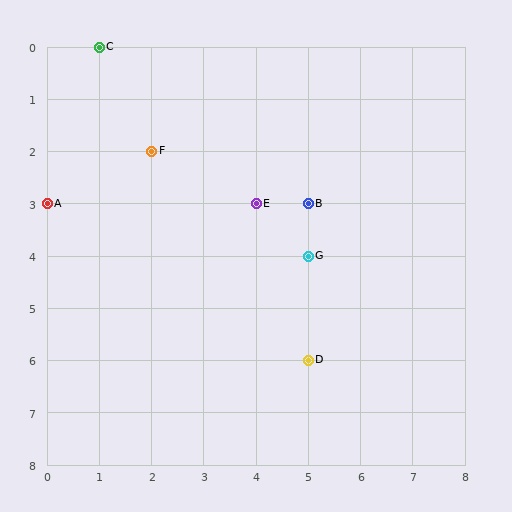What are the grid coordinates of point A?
Point A is at grid coordinates (0, 3).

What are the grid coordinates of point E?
Point E is at grid coordinates (4, 3).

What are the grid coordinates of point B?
Point B is at grid coordinates (5, 3).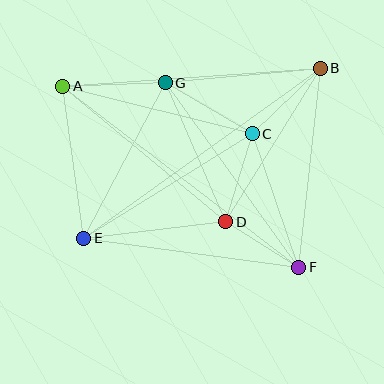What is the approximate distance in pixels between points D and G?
The distance between D and G is approximately 152 pixels.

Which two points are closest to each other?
Points D and F are closest to each other.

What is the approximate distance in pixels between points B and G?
The distance between B and G is approximately 156 pixels.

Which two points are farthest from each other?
Points A and F are farthest from each other.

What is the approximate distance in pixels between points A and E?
The distance between A and E is approximately 153 pixels.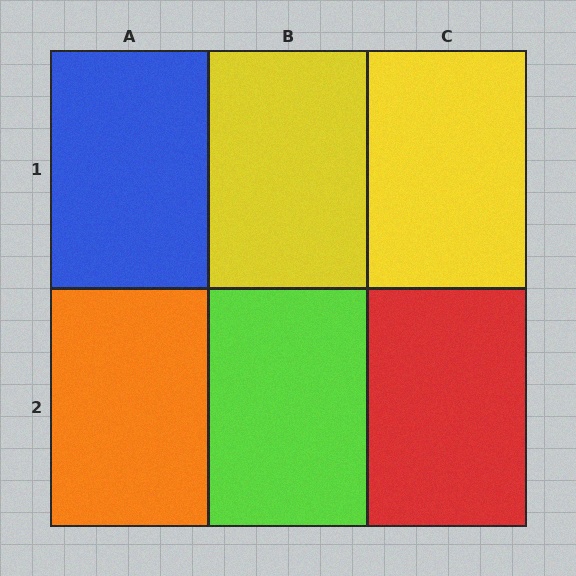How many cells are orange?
1 cell is orange.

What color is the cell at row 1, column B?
Yellow.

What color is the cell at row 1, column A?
Blue.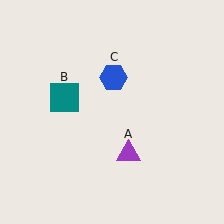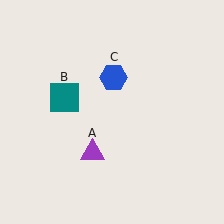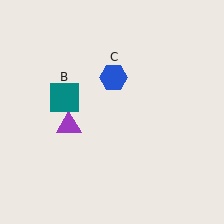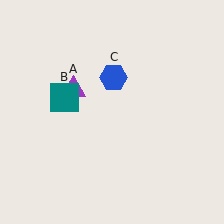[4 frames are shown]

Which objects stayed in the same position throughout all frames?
Teal square (object B) and blue hexagon (object C) remained stationary.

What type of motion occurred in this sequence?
The purple triangle (object A) rotated clockwise around the center of the scene.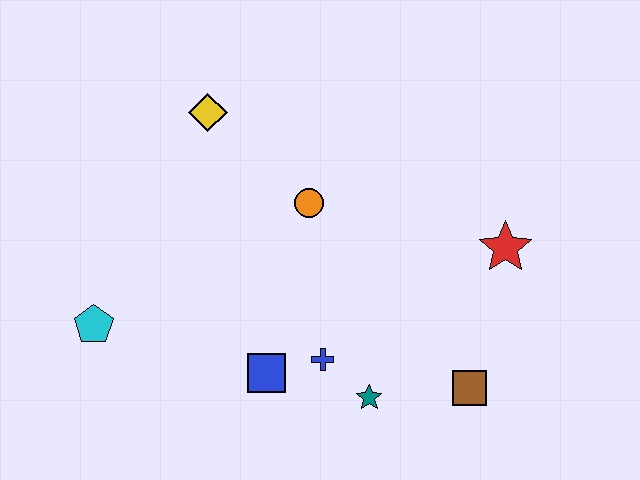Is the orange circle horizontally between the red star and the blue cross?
No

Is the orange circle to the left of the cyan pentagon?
No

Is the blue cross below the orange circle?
Yes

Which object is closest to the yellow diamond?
The orange circle is closest to the yellow diamond.